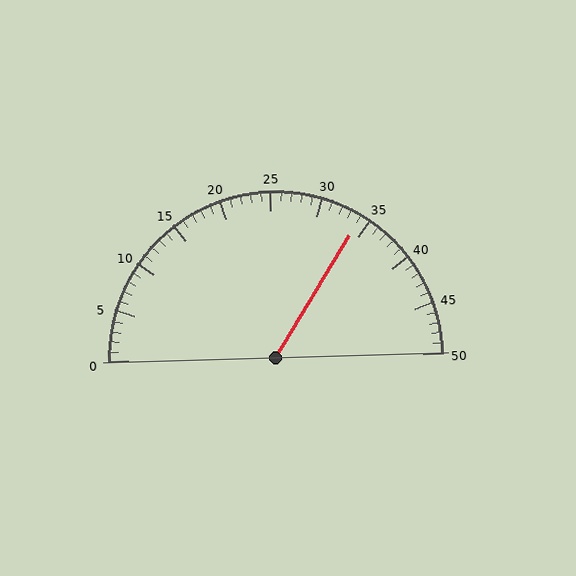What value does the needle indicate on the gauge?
The needle indicates approximately 34.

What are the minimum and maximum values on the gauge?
The gauge ranges from 0 to 50.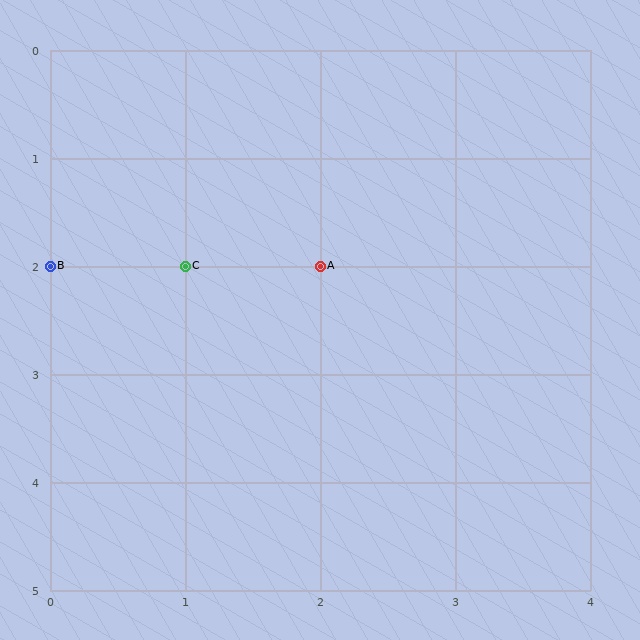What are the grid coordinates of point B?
Point B is at grid coordinates (0, 2).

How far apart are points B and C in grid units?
Points B and C are 1 column apart.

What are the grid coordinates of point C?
Point C is at grid coordinates (1, 2).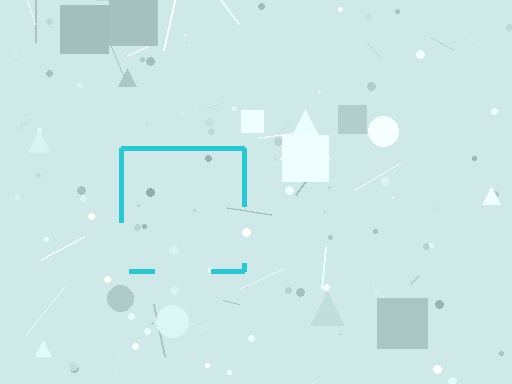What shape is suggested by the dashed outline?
The dashed outline suggests a square.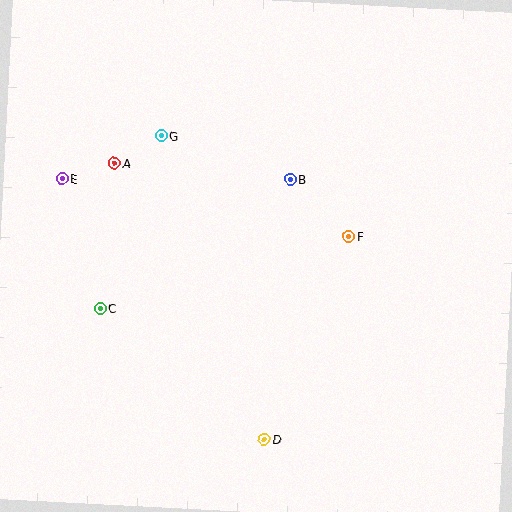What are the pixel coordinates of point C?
Point C is at (100, 309).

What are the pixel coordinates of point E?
Point E is at (62, 179).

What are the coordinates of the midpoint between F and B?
The midpoint between F and B is at (319, 208).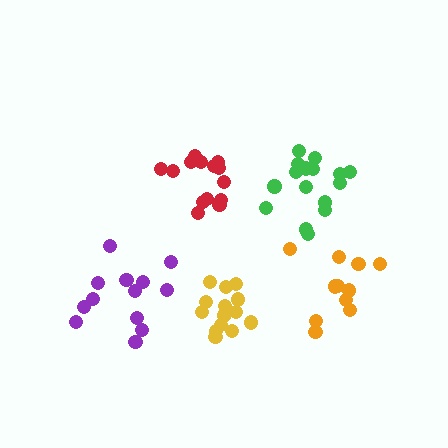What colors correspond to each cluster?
The clusters are colored: red, yellow, green, orange, purple.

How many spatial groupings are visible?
There are 5 spatial groupings.